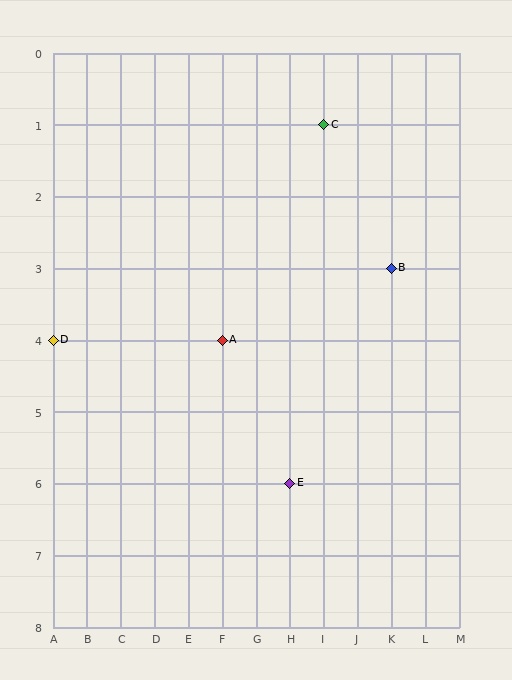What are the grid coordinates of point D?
Point D is at grid coordinates (A, 4).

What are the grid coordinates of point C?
Point C is at grid coordinates (I, 1).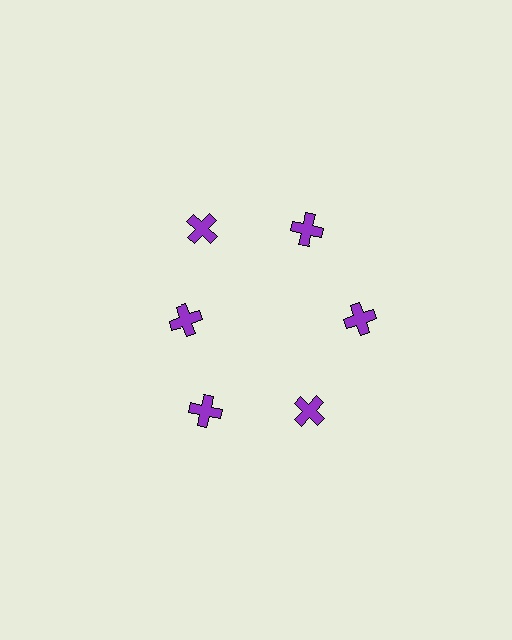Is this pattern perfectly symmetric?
No. The 6 purple crosses are arranged in a ring, but one element near the 9 o'clock position is pulled inward toward the center, breaking the 6-fold rotational symmetry.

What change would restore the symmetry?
The symmetry would be restored by moving it outward, back onto the ring so that all 6 crosses sit at equal angles and equal distance from the center.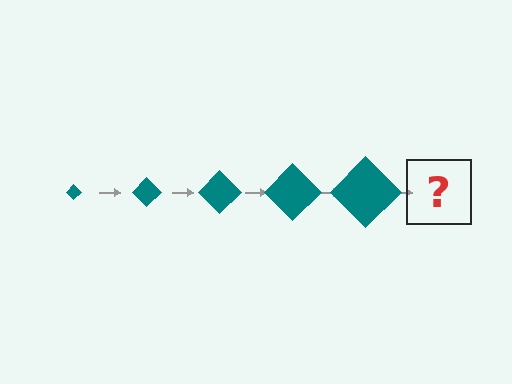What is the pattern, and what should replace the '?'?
The pattern is that the diamond gets progressively larger each step. The '?' should be a teal diamond, larger than the previous one.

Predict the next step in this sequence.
The next step is a teal diamond, larger than the previous one.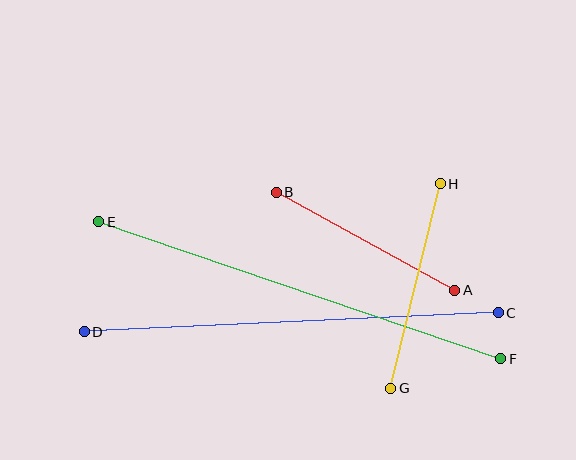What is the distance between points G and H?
The distance is approximately 210 pixels.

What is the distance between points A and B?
The distance is approximately 204 pixels.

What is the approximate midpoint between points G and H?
The midpoint is at approximately (415, 286) pixels.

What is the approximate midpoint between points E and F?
The midpoint is at approximately (300, 290) pixels.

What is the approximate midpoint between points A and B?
The midpoint is at approximately (366, 241) pixels.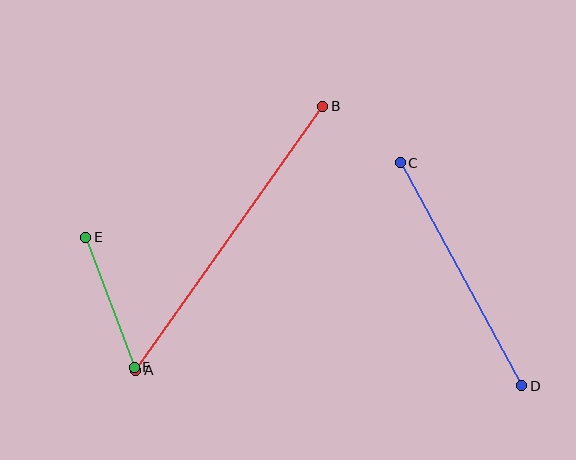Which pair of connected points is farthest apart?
Points A and B are farthest apart.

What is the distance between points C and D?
The distance is approximately 254 pixels.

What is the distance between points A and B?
The distance is approximately 324 pixels.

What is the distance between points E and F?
The distance is approximately 139 pixels.